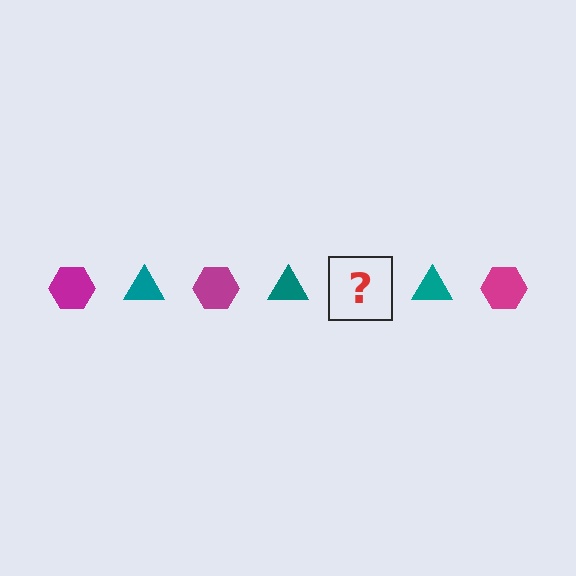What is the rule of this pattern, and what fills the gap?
The rule is that the pattern alternates between magenta hexagon and teal triangle. The gap should be filled with a magenta hexagon.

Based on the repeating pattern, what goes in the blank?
The blank should be a magenta hexagon.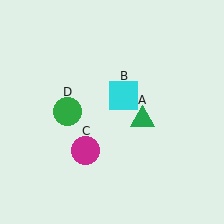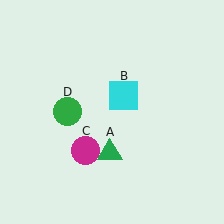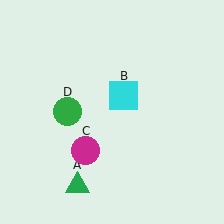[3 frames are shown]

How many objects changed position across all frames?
1 object changed position: green triangle (object A).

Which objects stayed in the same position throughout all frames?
Cyan square (object B) and magenta circle (object C) and green circle (object D) remained stationary.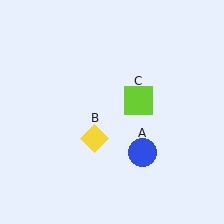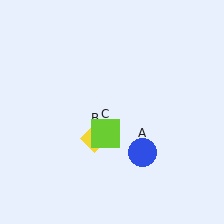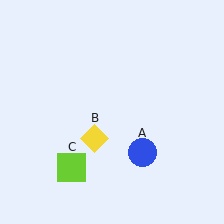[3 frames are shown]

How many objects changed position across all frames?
1 object changed position: lime square (object C).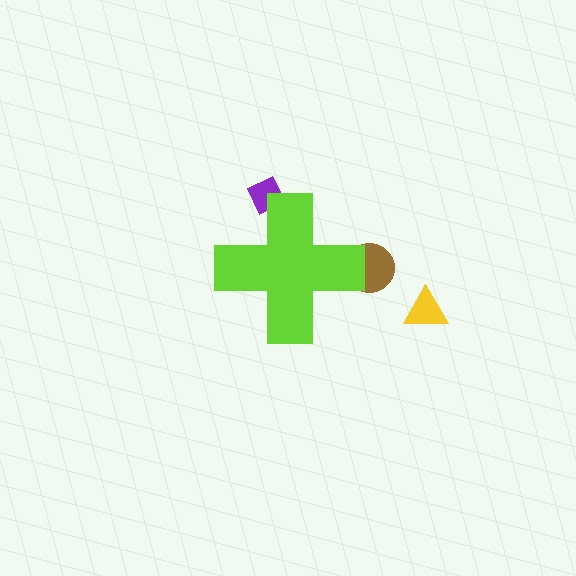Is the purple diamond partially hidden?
Yes, the purple diamond is partially hidden behind the lime cross.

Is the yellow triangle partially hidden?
No, the yellow triangle is fully visible.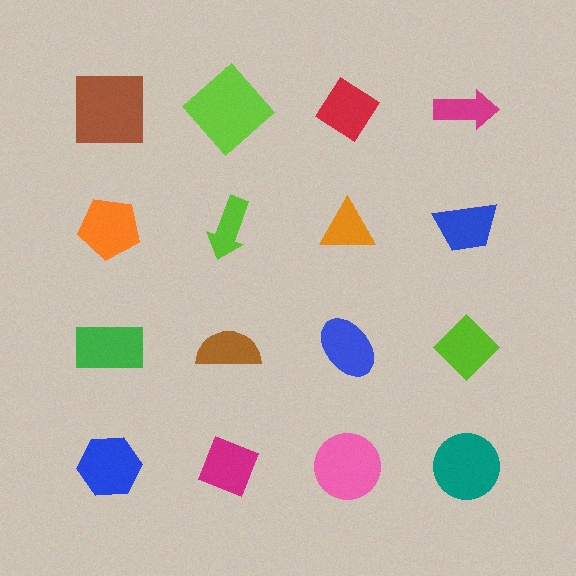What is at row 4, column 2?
A magenta diamond.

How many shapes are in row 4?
4 shapes.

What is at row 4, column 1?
A blue hexagon.